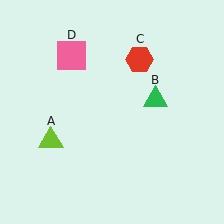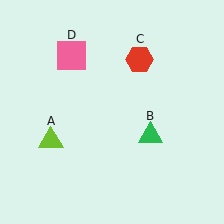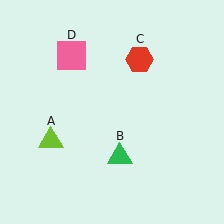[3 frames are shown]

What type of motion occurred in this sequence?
The green triangle (object B) rotated clockwise around the center of the scene.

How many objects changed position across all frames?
1 object changed position: green triangle (object B).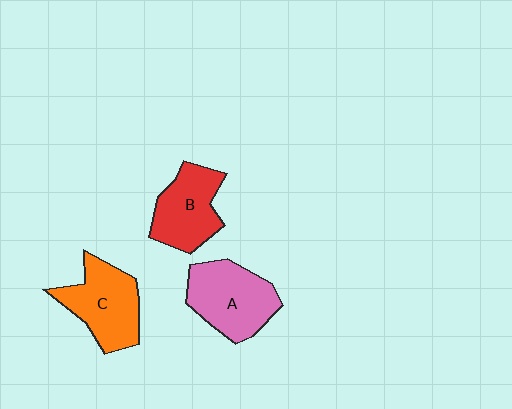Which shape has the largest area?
Shape A (pink).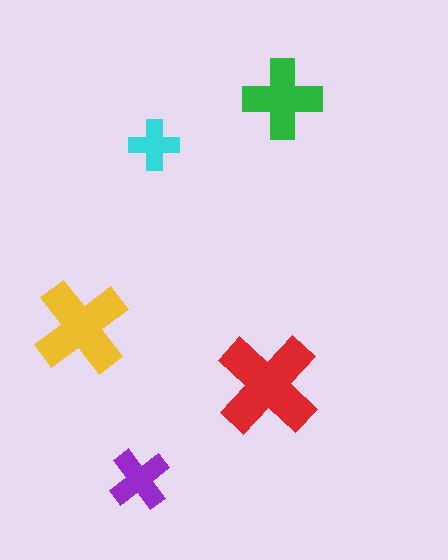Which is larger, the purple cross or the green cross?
The green one.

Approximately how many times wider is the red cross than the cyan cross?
About 2 times wider.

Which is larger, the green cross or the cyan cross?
The green one.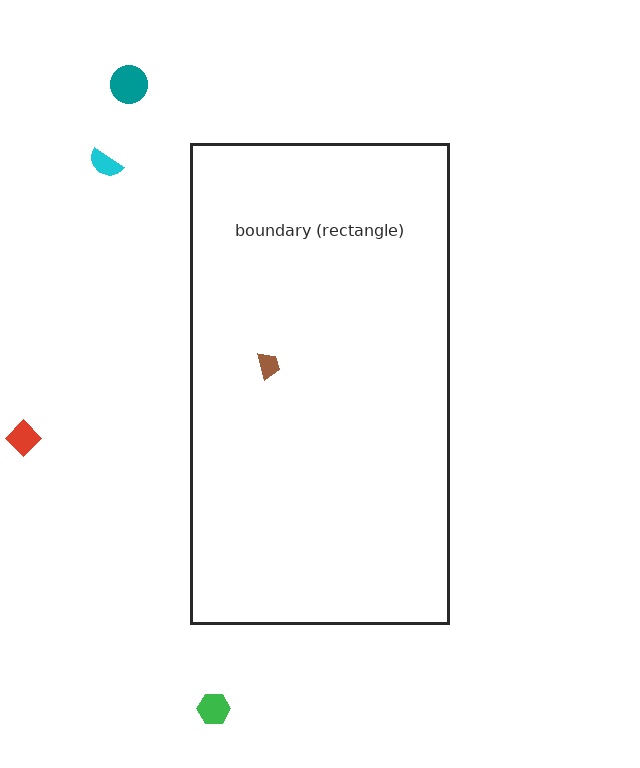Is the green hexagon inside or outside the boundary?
Outside.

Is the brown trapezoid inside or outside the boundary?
Inside.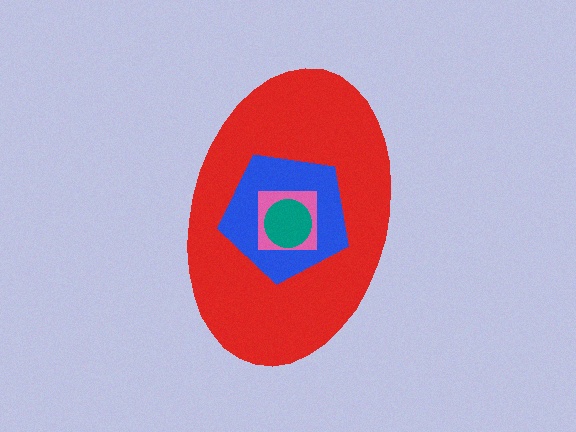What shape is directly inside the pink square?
The teal circle.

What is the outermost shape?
The red ellipse.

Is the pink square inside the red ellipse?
Yes.